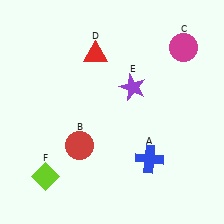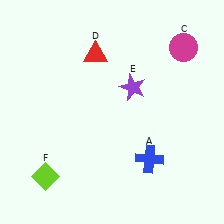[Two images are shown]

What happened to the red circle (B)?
The red circle (B) was removed in Image 2. It was in the bottom-left area of Image 1.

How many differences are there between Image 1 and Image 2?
There is 1 difference between the two images.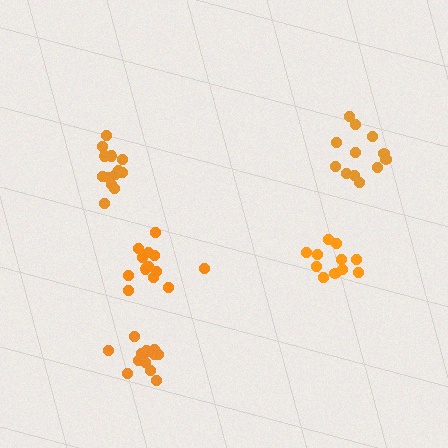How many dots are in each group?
Group 1: 13 dots, Group 2: 11 dots, Group 3: 13 dots, Group 4: 12 dots, Group 5: 13 dots (62 total).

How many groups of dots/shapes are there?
There are 5 groups.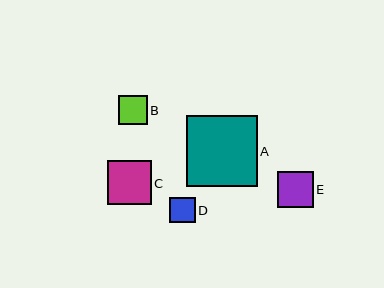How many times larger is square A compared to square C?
Square A is approximately 1.6 times the size of square C.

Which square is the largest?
Square A is the largest with a size of approximately 70 pixels.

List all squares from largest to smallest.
From largest to smallest: A, C, E, B, D.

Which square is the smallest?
Square D is the smallest with a size of approximately 26 pixels.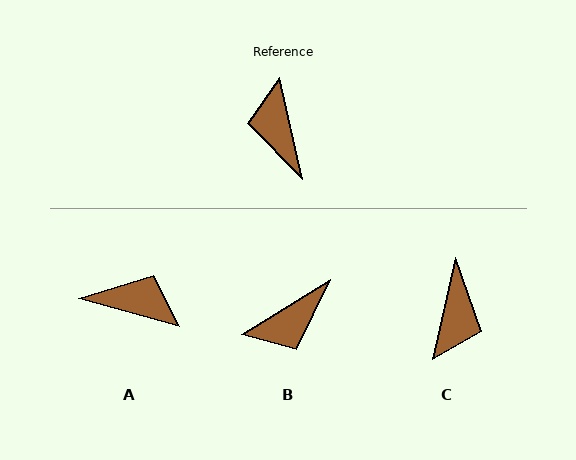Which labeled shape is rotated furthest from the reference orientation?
C, about 155 degrees away.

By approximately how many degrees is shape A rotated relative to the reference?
Approximately 118 degrees clockwise.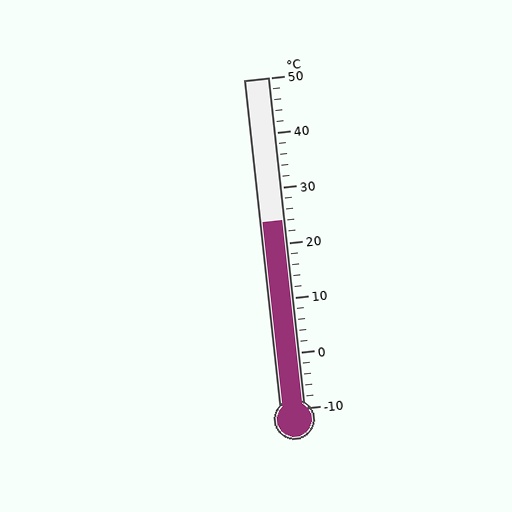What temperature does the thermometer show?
The thermometer shows approximately 24°C.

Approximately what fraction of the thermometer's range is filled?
The thermometer is filled to approximately 55% of its range.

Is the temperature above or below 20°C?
The temperature is above 20°C.